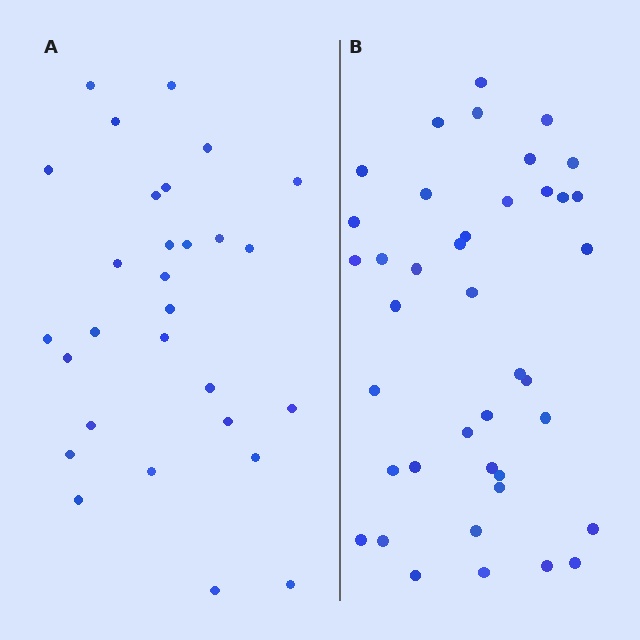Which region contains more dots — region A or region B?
Region B (the right region) has more dots.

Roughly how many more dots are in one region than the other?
Region B has roughly 12 or so more dots than region A.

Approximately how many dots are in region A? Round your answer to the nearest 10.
About 30 dots. (The exact count is 29, which rounds to 30.)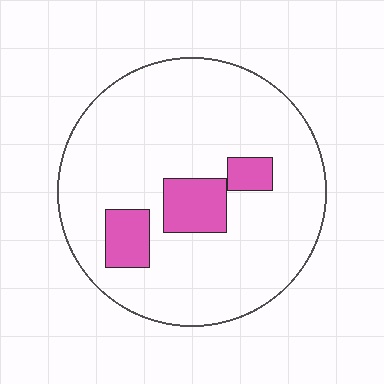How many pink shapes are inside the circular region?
3.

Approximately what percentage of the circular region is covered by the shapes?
Approximately 15%.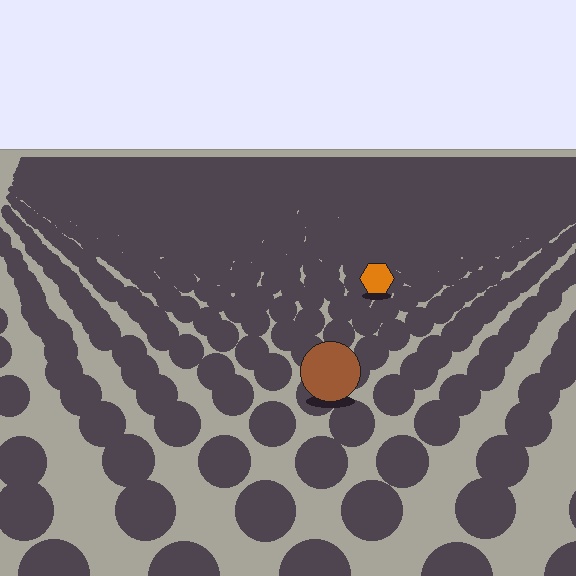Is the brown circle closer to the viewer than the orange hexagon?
Yes. The brown circle is closer — you can tell from the texture gradient: the ground texture is coarser near it.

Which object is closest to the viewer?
The brown circle is closest. The texture marks near it are larger and more spread out.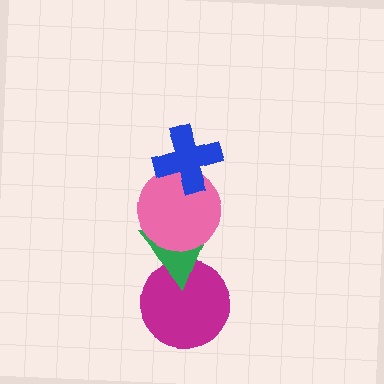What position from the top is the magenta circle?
The magenta circle is 4th from the top.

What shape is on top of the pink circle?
The blue cross is on top of the pink circle.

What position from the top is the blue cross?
The blue cross is 1st from the top.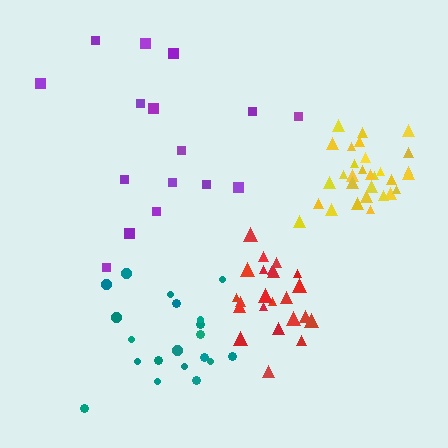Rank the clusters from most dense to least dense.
red, yellow, teal, purple.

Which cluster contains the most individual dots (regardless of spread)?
Yellow (30).